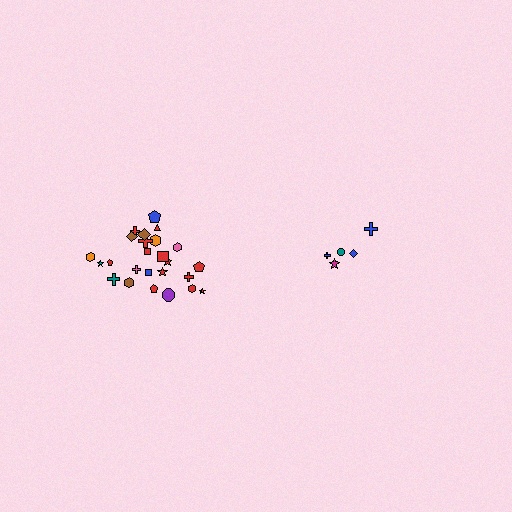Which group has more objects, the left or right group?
The left group.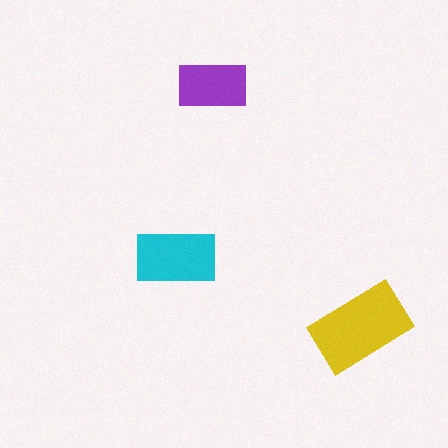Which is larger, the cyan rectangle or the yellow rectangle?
The yellow one.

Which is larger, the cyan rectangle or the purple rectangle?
The cyan one.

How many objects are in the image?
There are 3 objects in the image.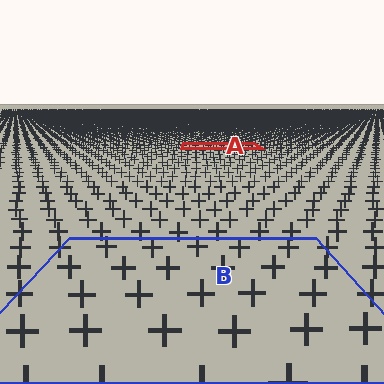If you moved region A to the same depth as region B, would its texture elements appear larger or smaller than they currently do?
They would appear larger. At a closer depth, the same texture elements are projected at a bigger on-screen size.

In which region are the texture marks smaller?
The texture marks are smaller in region A, because it is farther away.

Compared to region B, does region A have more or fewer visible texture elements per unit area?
Region A has more texture elements per unit area — they are packed more densely because it is farther away.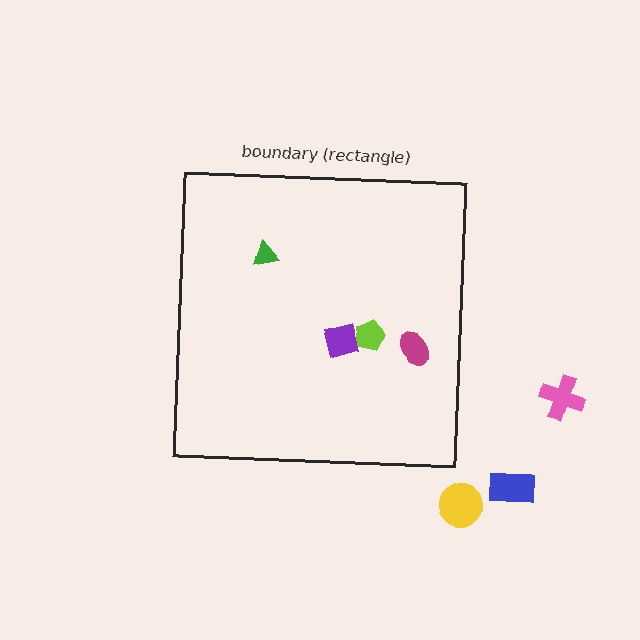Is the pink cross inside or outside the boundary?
Outside.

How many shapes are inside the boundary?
4 inside, 3 outside.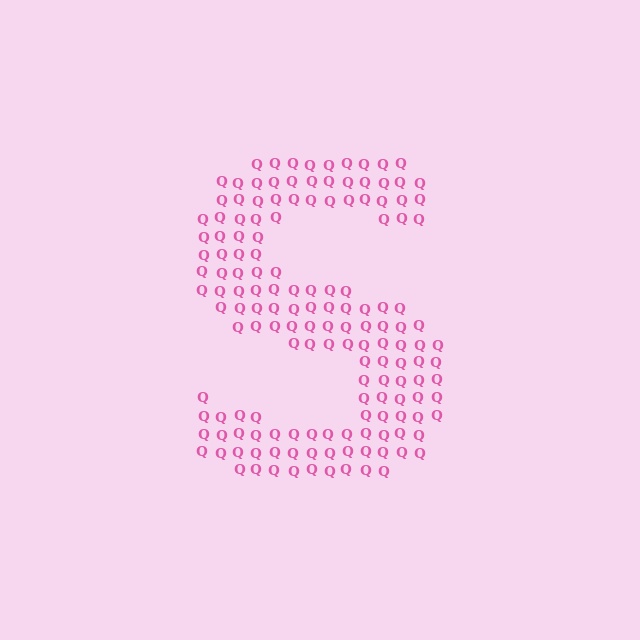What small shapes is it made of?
It is made of small letter Q's.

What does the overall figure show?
The overall figure shows the letter S.